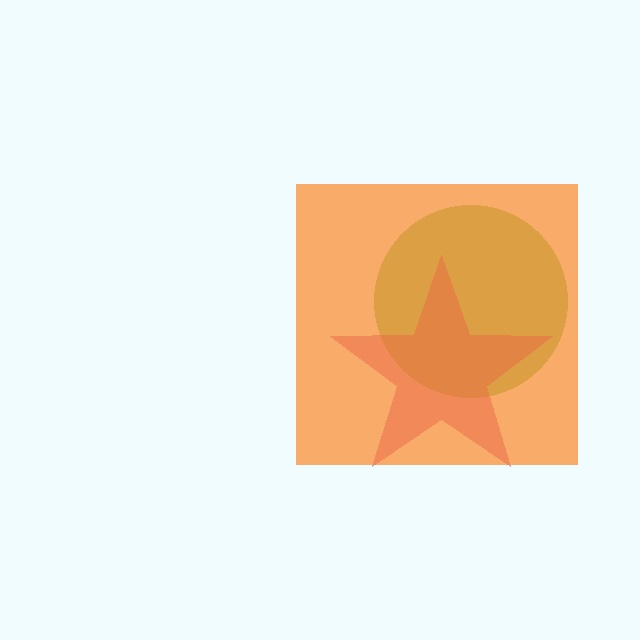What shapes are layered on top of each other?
The layered shapes are: a lime circle, a magenta star, an orange square.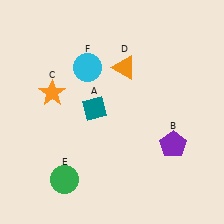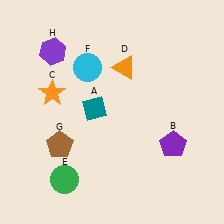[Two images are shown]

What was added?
A brown pentagon (G), a purple hexagon (H) were added in Image 2.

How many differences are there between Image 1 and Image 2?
There are 2 differences between the two images.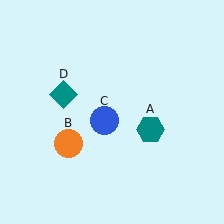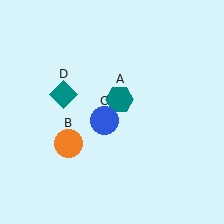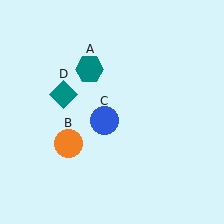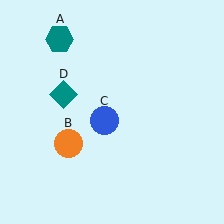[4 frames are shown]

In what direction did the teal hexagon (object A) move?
The teal hexagon (object A) moved up and to the left.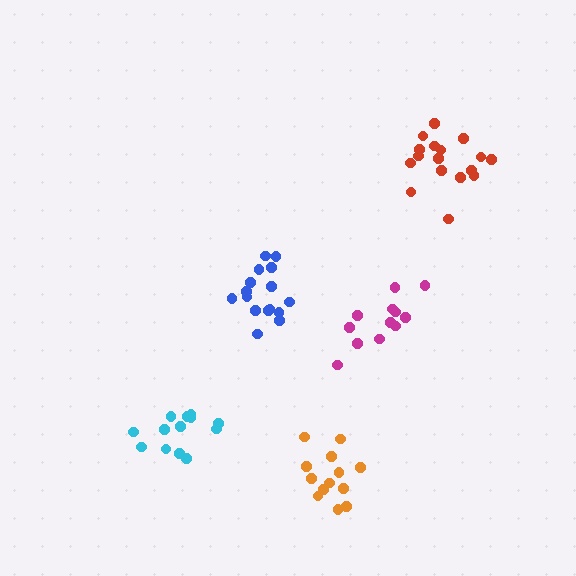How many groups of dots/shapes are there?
There are 5 groups.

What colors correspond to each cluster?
The clusters are colored: orange, magenta, cyan, blue, red.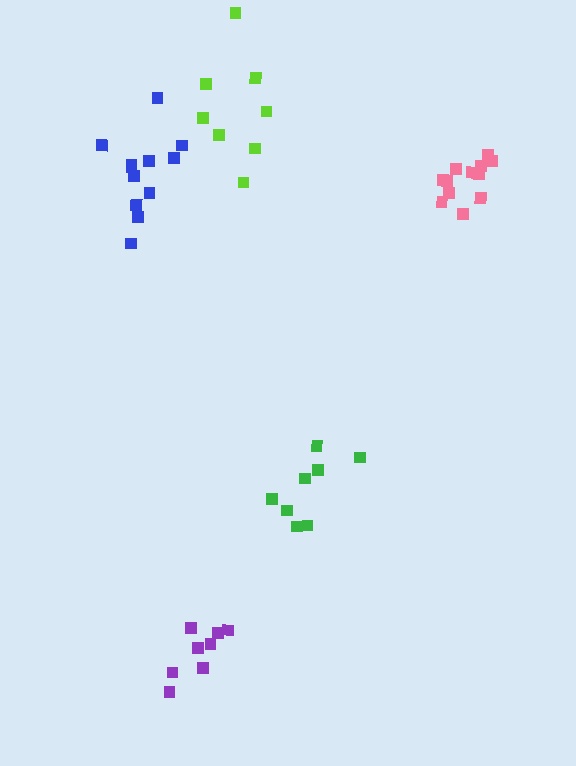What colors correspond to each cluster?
The clusters are colored: pink, lime, green, purple, blue.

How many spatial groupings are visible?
There are 5 spatial groupings.